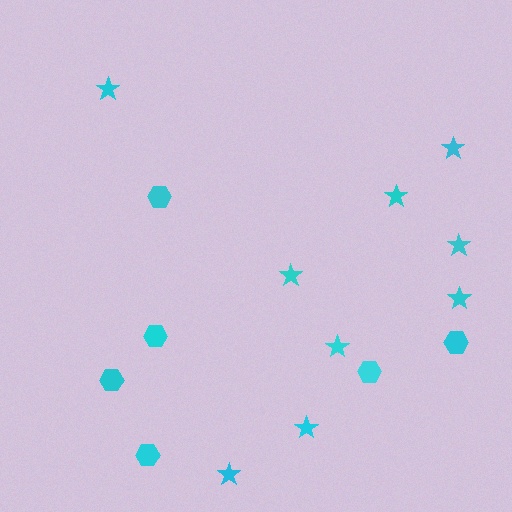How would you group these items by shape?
There are 2 groups: one group of hexagons (6) and one group of stars (9).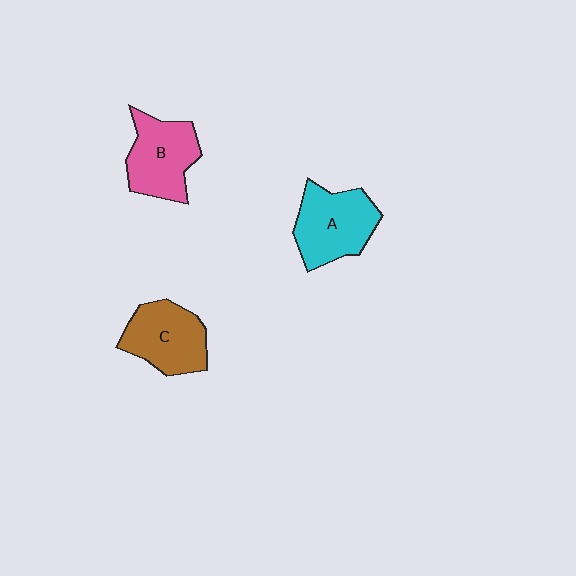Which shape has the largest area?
Shape A (cyan).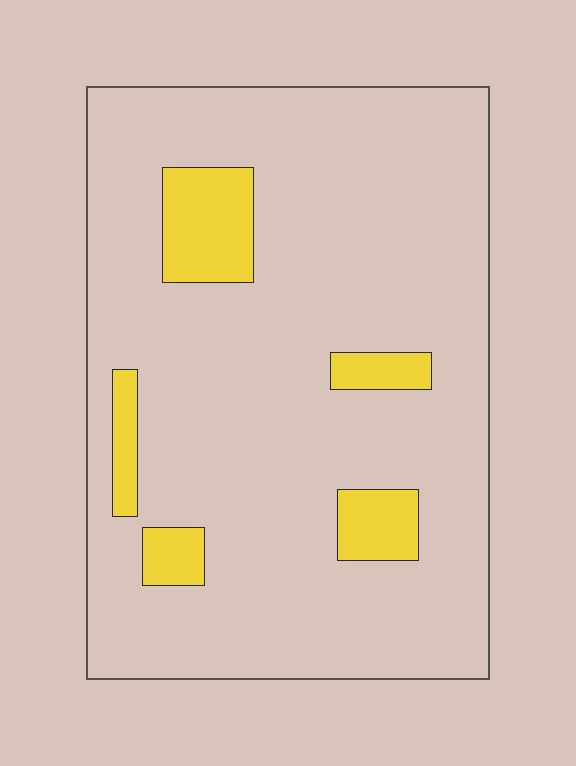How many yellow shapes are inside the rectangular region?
5.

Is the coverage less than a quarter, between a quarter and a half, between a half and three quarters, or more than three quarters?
Less than a quarter.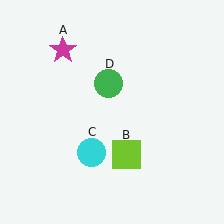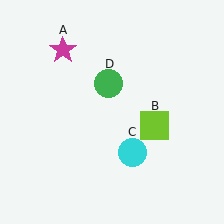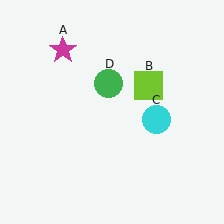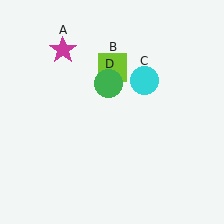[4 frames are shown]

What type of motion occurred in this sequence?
The lime square (object B), cyan circle (object C) rotated counterclockwise around the center of the scene.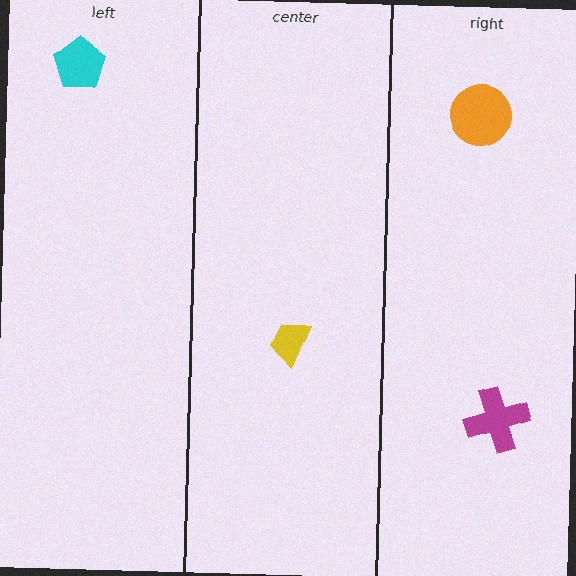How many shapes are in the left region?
1.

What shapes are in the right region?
The orange circle, the magenta cross.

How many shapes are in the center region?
1.